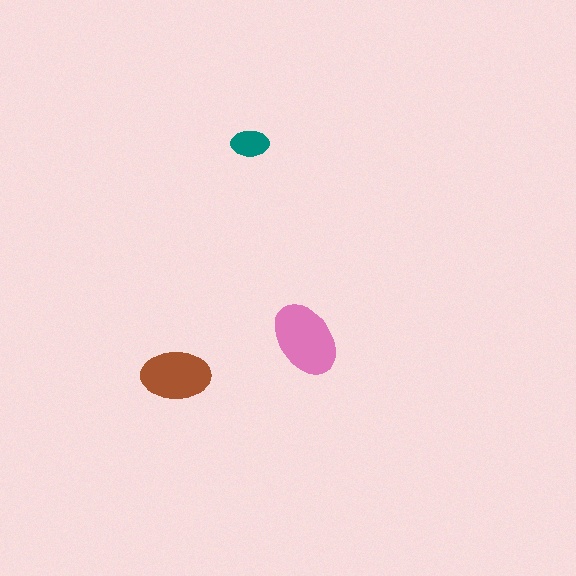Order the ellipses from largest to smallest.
the pink one, the brown one, the teal one.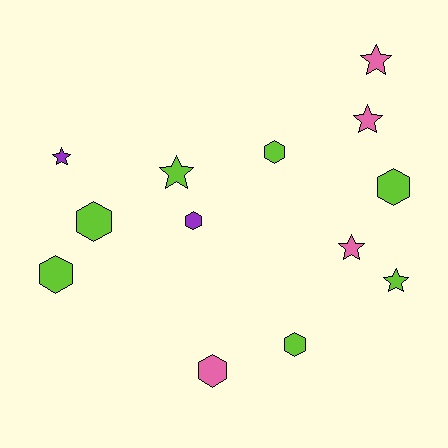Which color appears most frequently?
Lime, with 7 objects.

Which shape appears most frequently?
Hexagon, with 7 objects.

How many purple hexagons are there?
There is 1 purple hexagon.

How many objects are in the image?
There are 13 objects.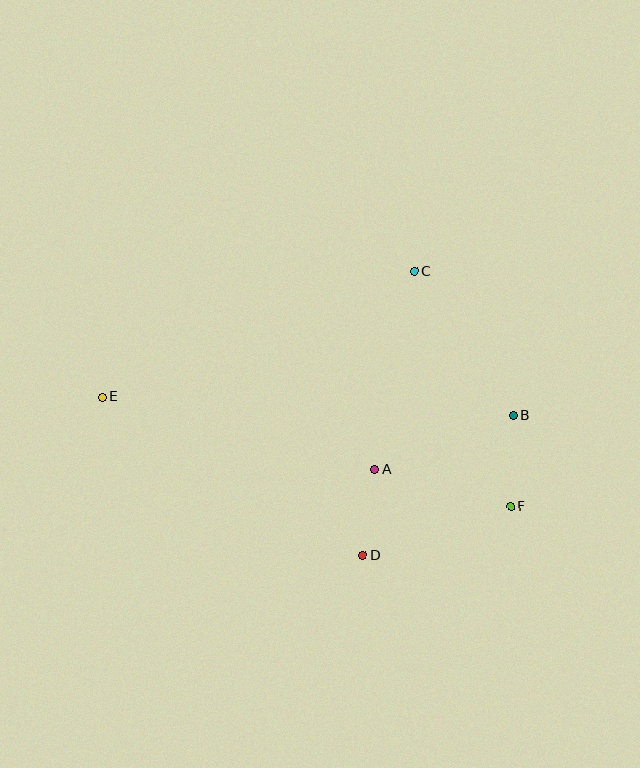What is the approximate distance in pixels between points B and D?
The distance between B and D is approximately 206 pixels.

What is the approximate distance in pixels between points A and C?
The distance between A and C is approximately 202 pixels.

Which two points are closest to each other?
Points A and D are closest to each other.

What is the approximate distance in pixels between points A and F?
The distance between A and F is approximately 141 pixels.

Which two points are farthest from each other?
Points E and F are farthest from each other.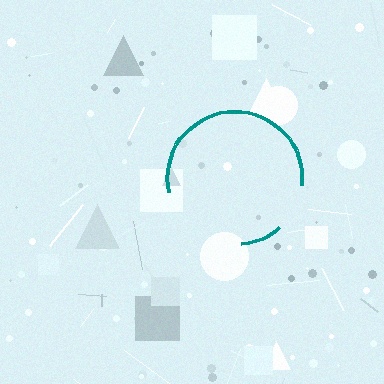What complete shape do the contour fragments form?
The contour fragments form a circle.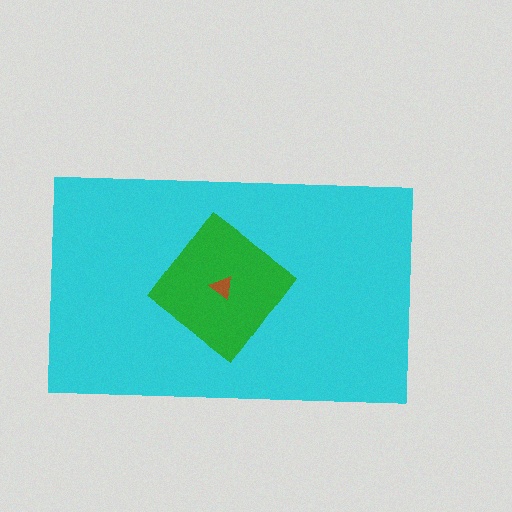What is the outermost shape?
The cyan rectangle.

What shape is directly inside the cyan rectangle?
The green diamond.